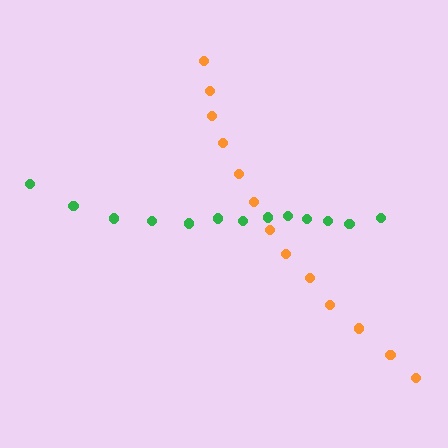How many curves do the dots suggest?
There are 2 distinct paths.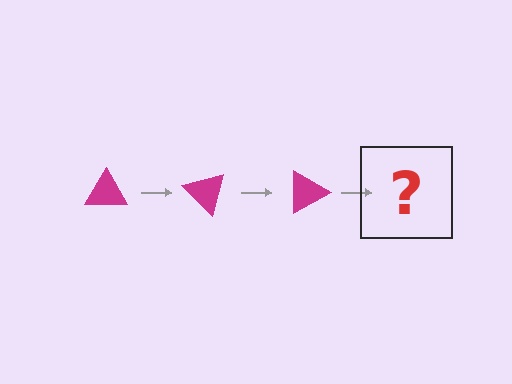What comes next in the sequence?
The next element should be a magenta triangle rotated 135 degrees.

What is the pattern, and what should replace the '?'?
The pattern is that the triangle rotates 45 degrees each step. The '?' should be a magenta triangle rotated 135 degrees.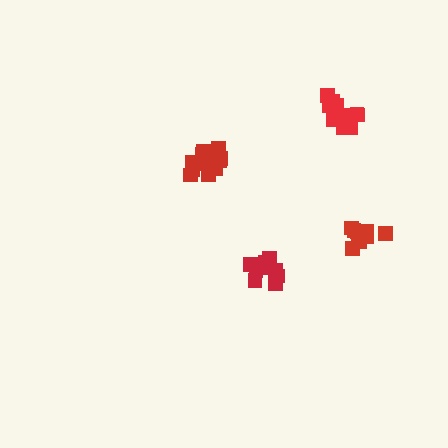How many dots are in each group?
Group 1: 14 dots, Group 2: 10 dots, Group 3: 15 dots, Group 4: 10 dots (49 total).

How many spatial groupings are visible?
There are 4 spatial groupings.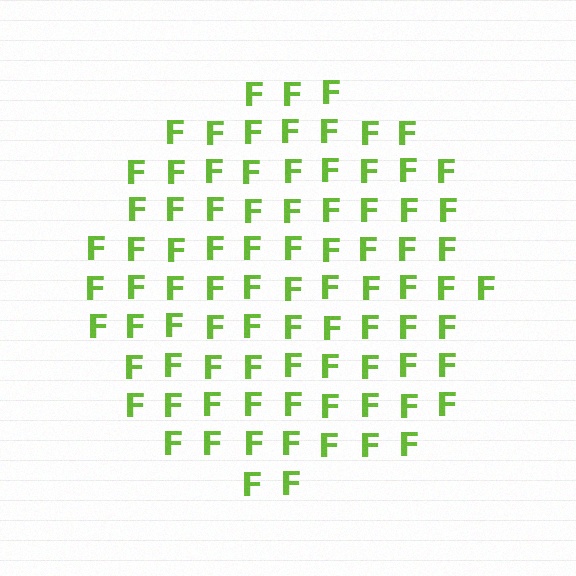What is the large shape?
The large shape is a circle.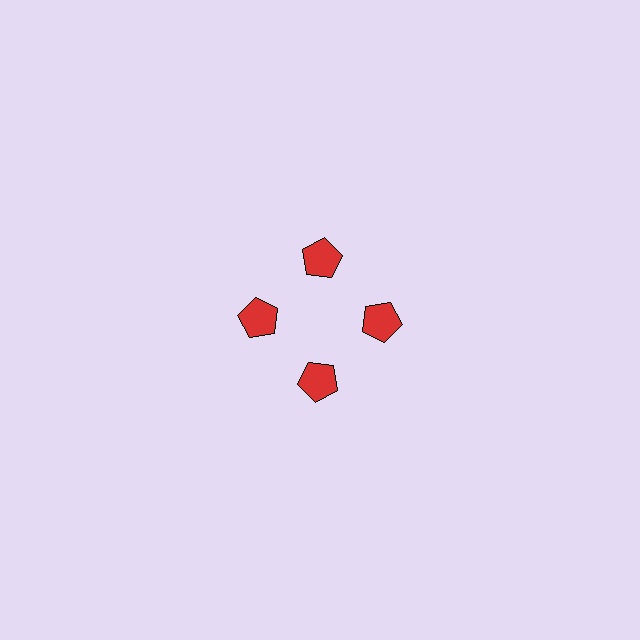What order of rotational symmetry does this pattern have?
This pattern has 4-fold rotational symmetry.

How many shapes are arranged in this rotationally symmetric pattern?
There are 4 shapes, arranged in 4 groups of 1.